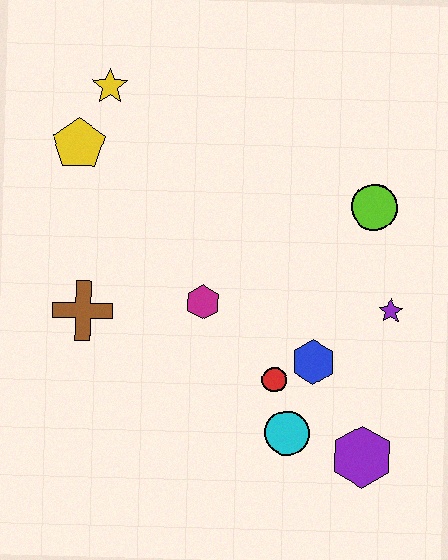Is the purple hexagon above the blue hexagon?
No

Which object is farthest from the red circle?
The yellow star is farthest from the red circle.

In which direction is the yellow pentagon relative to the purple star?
The yellow pentagon is to the left of the purple star.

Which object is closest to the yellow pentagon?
The yellow star is closest to the yellow pentagon.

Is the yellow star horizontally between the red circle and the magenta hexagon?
No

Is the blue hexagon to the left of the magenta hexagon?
No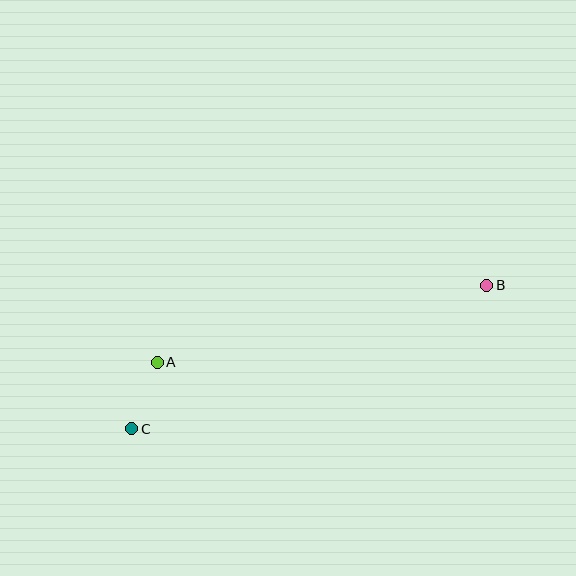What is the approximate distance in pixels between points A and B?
The distance between A and B is approximately 339 pixels.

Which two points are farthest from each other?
Points B and C are farthest from each other.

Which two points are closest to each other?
Points A and C are closest to each other.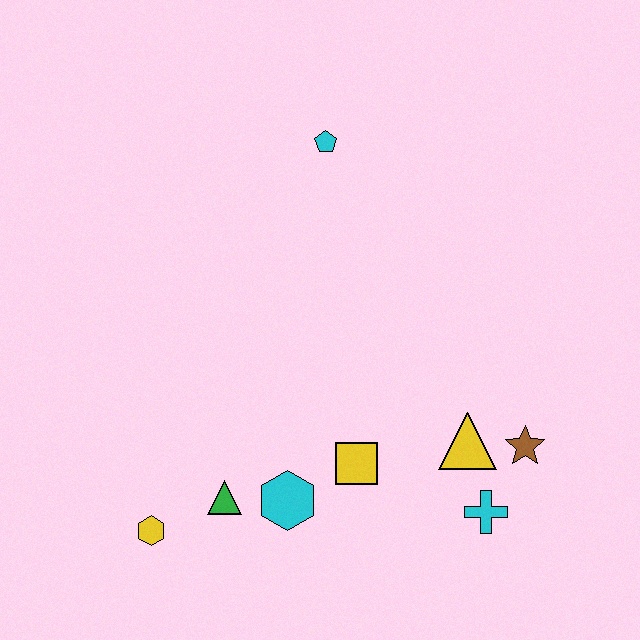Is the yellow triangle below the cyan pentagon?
Yes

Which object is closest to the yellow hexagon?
The green triangle is closest to the yellow hexagon.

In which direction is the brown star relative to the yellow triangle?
The brown star is to the right of the yellow triangle.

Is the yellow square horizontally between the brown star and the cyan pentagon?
Yes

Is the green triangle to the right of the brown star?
No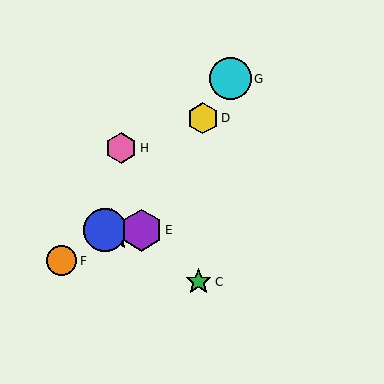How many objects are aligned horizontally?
3 objects (A, B, E) are aligned horizontally.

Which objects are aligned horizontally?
Objects A, B, E are aligned horizontally.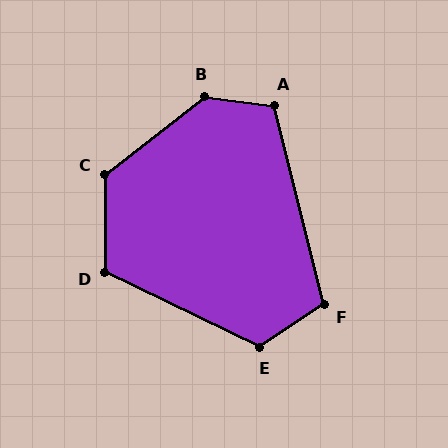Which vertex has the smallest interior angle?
F, at approximately 109 degrees.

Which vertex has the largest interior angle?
B, at approximately 135 degrees.